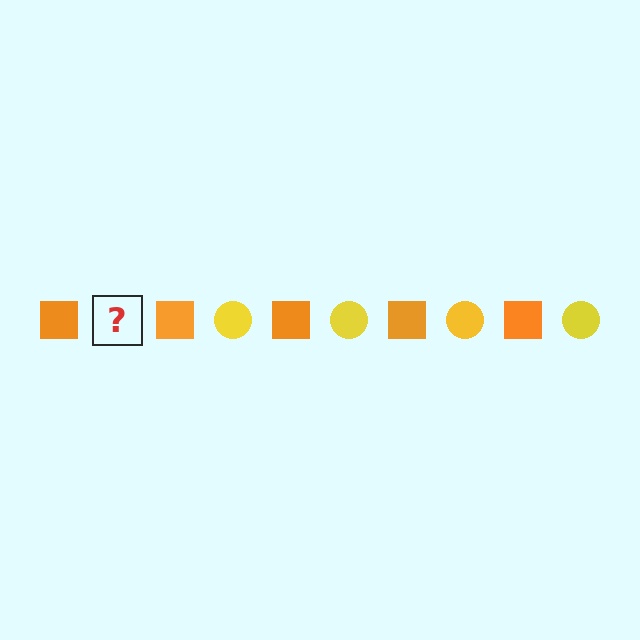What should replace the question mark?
The question mark should be replaced with a yellow circle.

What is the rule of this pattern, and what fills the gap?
The rule is that the pattern alternates between orange square and yellow circle. The gap should be filled with a yellow circle.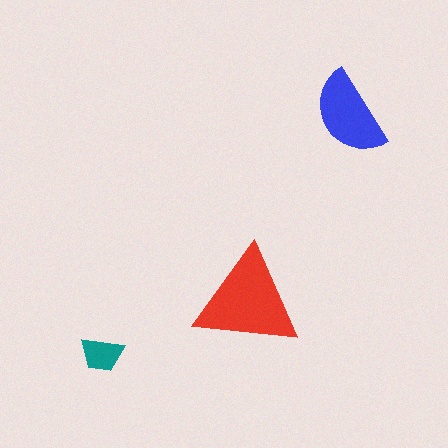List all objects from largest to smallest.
The red triangle, the blue semicircle, the teal trapezoid.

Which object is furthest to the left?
The teal trapezoid is leftmost.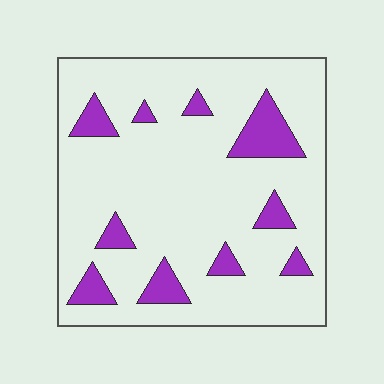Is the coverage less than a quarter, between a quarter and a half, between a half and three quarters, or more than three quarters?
Less than a quarter.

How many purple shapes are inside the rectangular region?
10.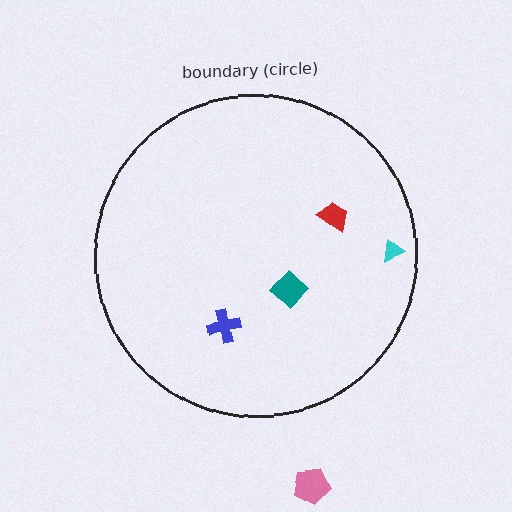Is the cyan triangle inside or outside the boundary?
Inside.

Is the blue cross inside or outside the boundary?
Inside.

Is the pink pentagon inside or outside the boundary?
Outside.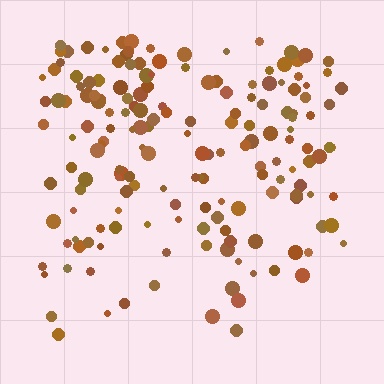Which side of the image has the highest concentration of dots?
The top.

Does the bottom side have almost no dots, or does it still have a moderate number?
Still a moderate number, just noticeably fewer than the top.